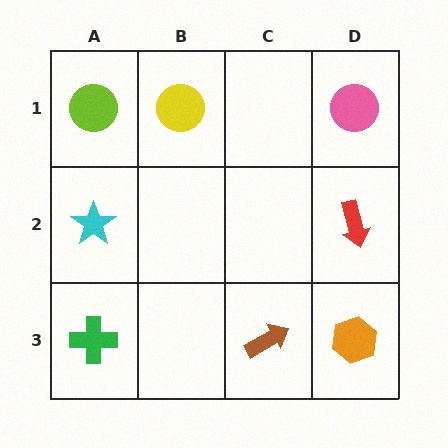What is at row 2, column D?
A red arrow.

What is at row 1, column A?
A lime circle.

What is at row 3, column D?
An orange hexagon.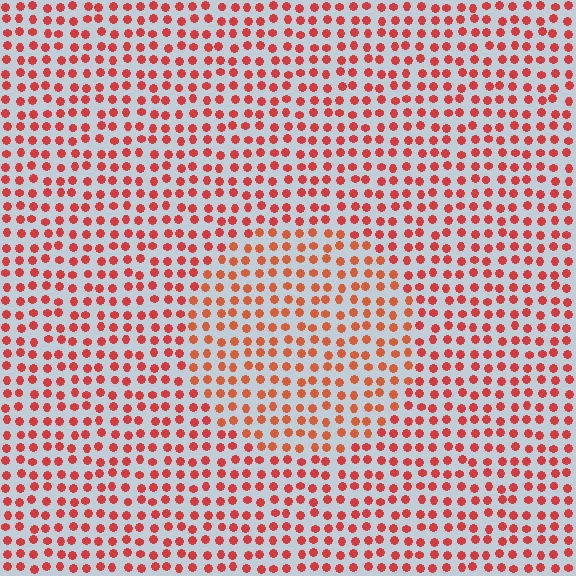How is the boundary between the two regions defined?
The boundary is defined purely by a slight shift in hue (about 16 degrees). Spacing, size, and orientation are identical on both sides.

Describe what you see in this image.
The image is filled with small red elements in a uniform arrangement. A circle-shaped region is visible where the elements are tinted to a slightly different hue, forming a subtle color boundary.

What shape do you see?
I see a circle.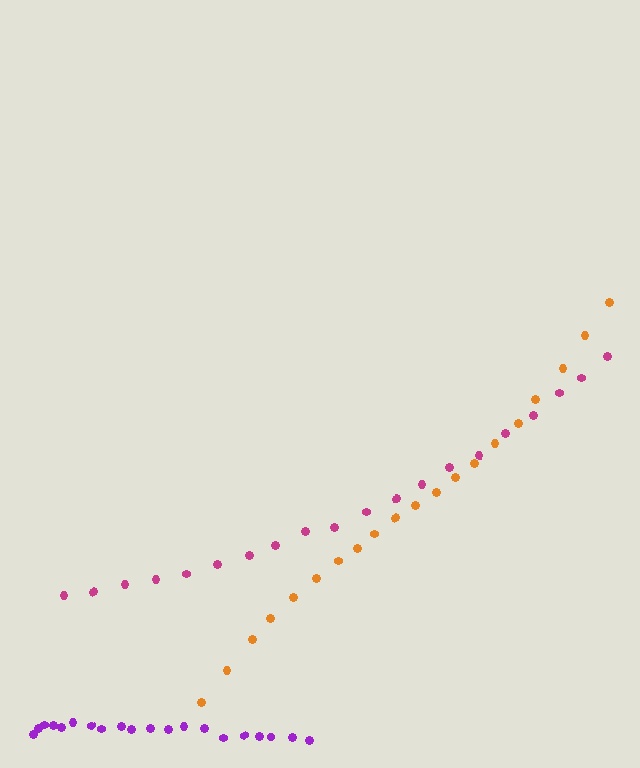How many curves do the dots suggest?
There are 3 distinct paths.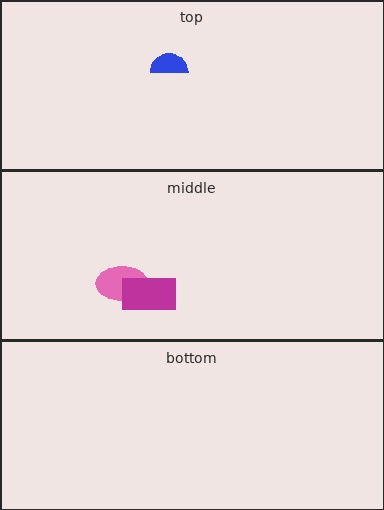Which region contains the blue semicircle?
The top region.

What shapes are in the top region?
The blue semicircle.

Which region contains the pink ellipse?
The middle region.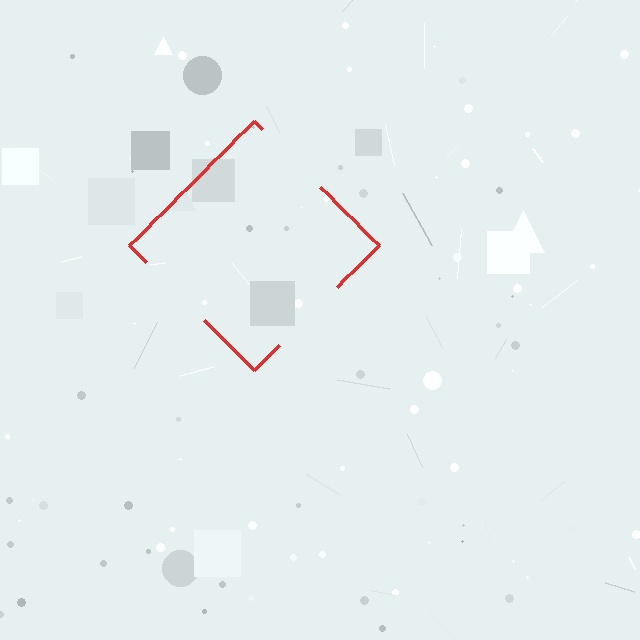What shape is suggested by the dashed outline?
The dashed outline suggests a diamond.